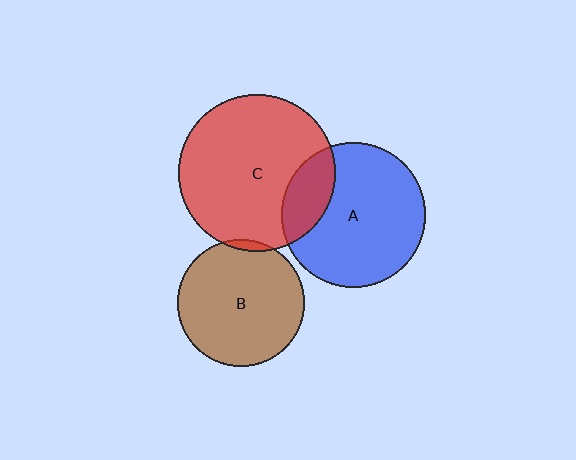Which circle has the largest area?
Circle C (red).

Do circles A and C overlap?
Yes.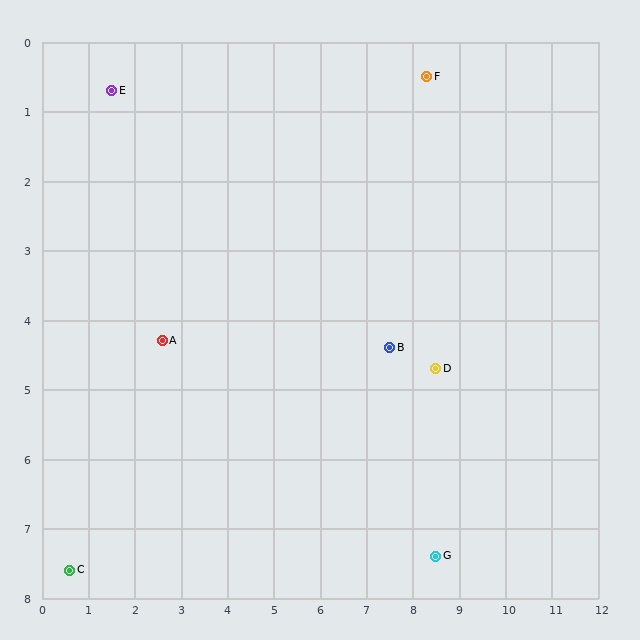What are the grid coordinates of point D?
Point D is at approximately (8.5, 4.7).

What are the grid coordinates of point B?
Point B is at approximately (7.5, 4.4).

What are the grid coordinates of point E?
Point E is at approximately (1.5, 0.7).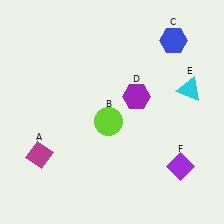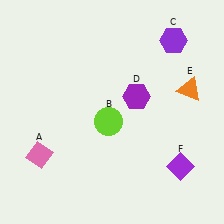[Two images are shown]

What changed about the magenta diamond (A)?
In Image 1, A is magenta. In Image 2, it changed to pink.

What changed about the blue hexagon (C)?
In Image 1, C is blue. In Image 2, it changed to purple.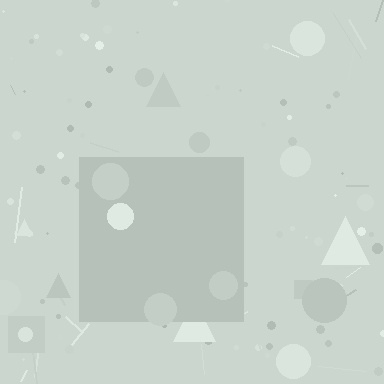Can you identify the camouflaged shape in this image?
The camouflaged shape is a square.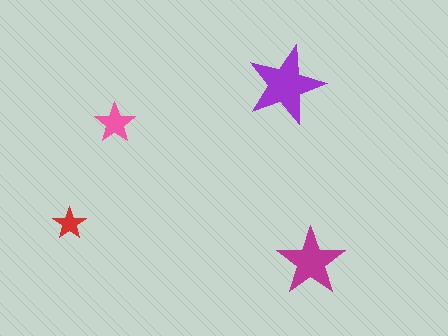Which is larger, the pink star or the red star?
The pink one.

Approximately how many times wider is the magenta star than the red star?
About 2 times wider.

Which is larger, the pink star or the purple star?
The purple one.